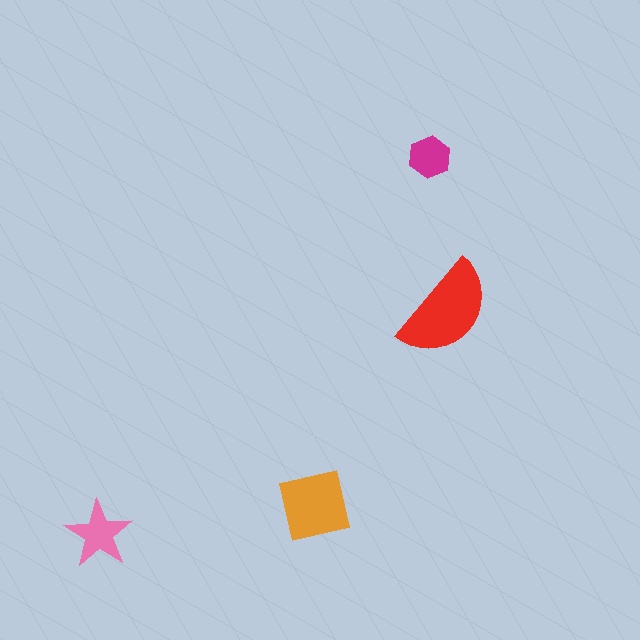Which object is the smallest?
The magenta hexagon.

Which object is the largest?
The red semicircle.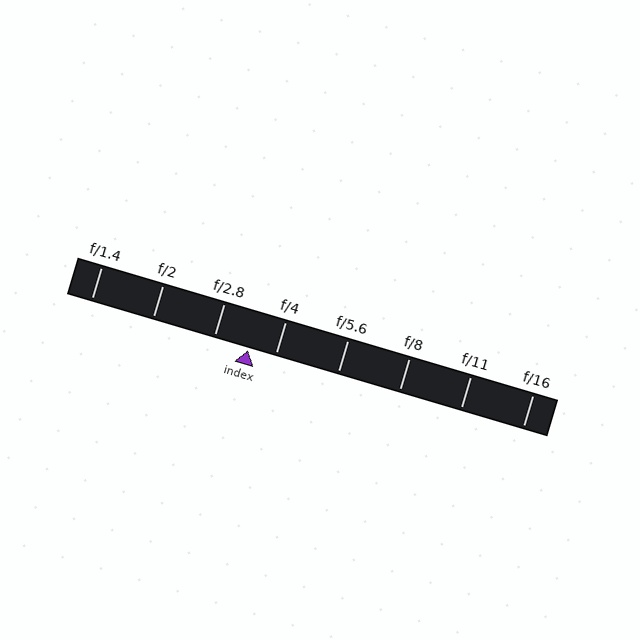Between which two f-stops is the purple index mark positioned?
The index mark is between f/2.8 and f/4.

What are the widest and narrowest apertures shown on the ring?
The widest aperture shown is f/1.4 and the narrowest is f/16.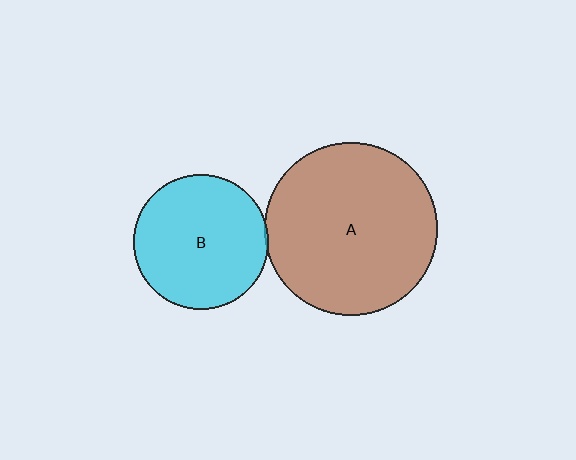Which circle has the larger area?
Circle A (brown).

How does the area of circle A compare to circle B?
Approximately 1.6 times.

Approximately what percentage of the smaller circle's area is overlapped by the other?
Approximately 5%.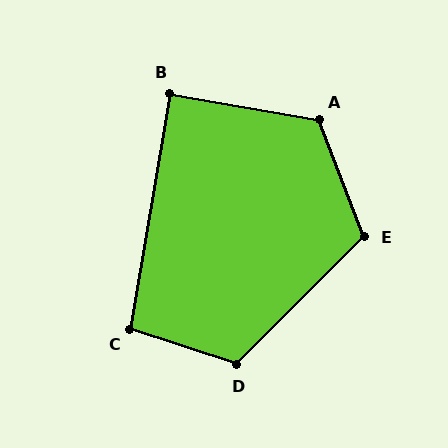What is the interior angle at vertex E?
Approximately 114 degrees (obtuse).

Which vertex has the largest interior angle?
A, at approximately 121 degrees.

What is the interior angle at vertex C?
Approximately 99 degrees (obtuse).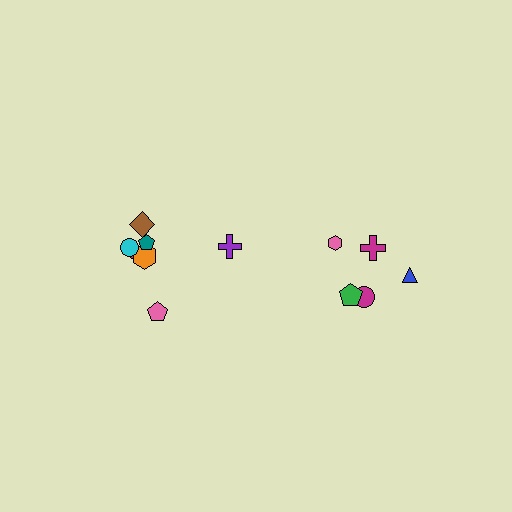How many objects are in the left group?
There are 8 objects.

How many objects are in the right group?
There are 5 objects.